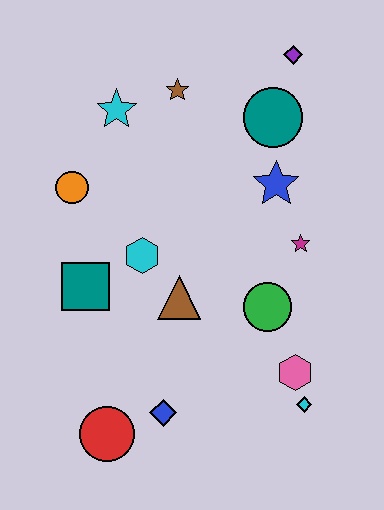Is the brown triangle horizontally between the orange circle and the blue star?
Yes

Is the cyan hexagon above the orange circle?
No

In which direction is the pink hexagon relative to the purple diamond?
The pink hexagon is below the purple diamond.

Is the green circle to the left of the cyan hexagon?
No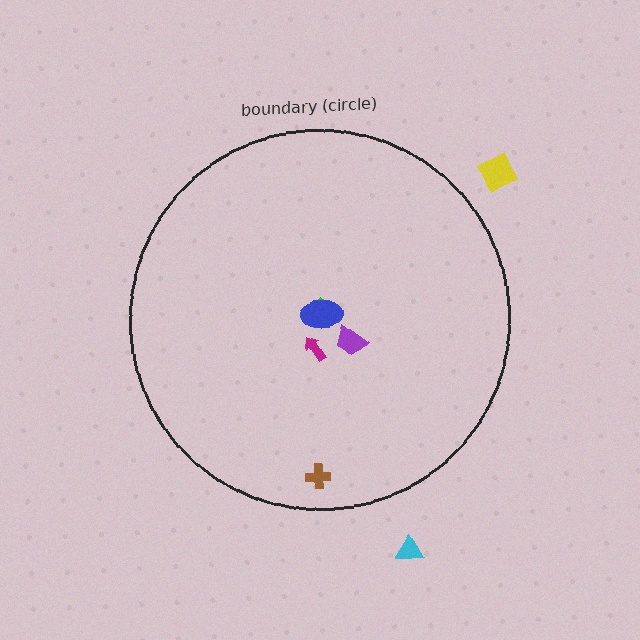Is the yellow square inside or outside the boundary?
Outside.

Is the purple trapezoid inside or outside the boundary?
Inside.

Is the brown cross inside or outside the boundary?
Inside.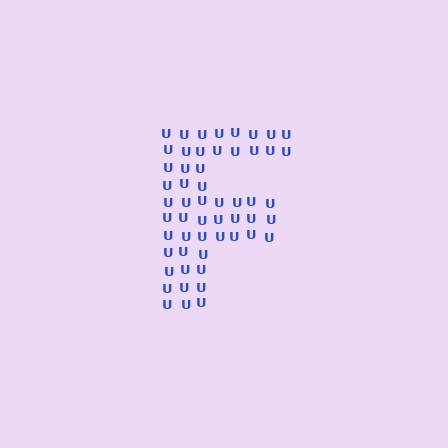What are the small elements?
The small elements are letter U's.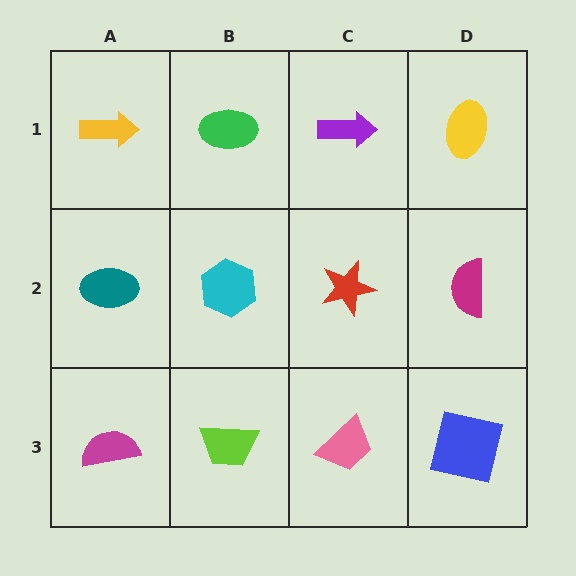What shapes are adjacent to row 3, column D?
A magenta semicircle (row 2, column D), a pink trapezoid (row 3, column C).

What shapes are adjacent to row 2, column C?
A purple arrow (row 1, column C), a pink trapezoid (row 3, column C), a cyan hexagon (row 2, column B), a magenta semicircle (row 2, column D).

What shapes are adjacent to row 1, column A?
A teal ellipse (row 2, column A), a green ellipse (row 1, column B).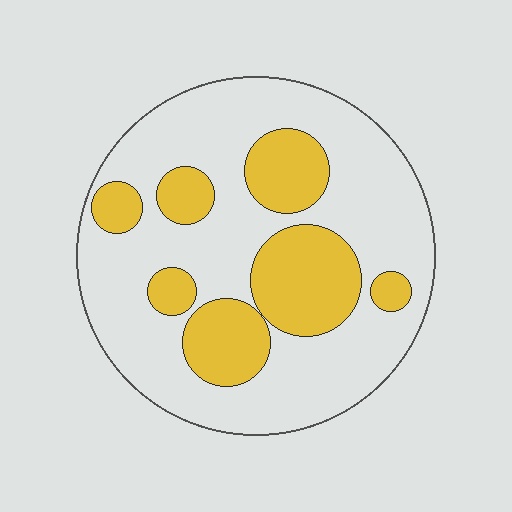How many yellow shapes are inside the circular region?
7.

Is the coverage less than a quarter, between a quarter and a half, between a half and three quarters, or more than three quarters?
Between a quarter and a half.